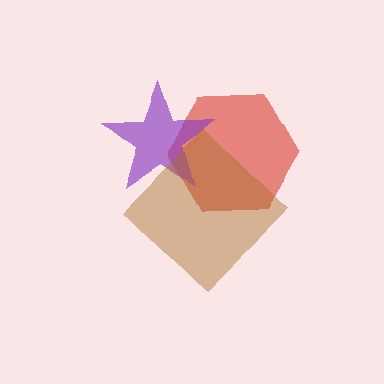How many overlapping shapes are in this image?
There are 3 overlapping shapes in the image.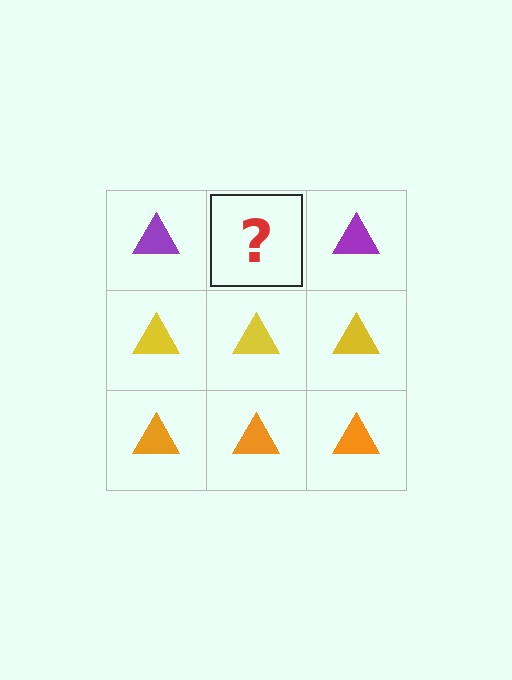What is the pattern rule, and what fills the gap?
The rule is that each row has a consistent color. The gap should be filled with a purple triangle.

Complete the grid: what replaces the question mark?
The question mark should be replaced with a purple triangle.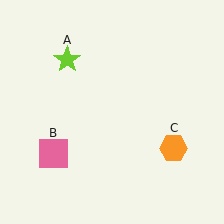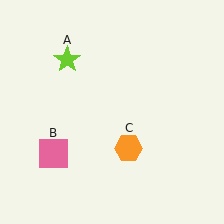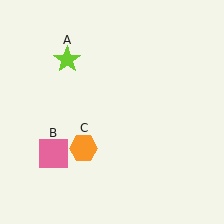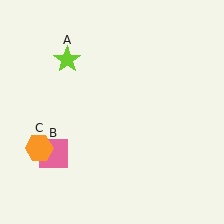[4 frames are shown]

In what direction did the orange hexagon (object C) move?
The orange hexagon (object C) moved left.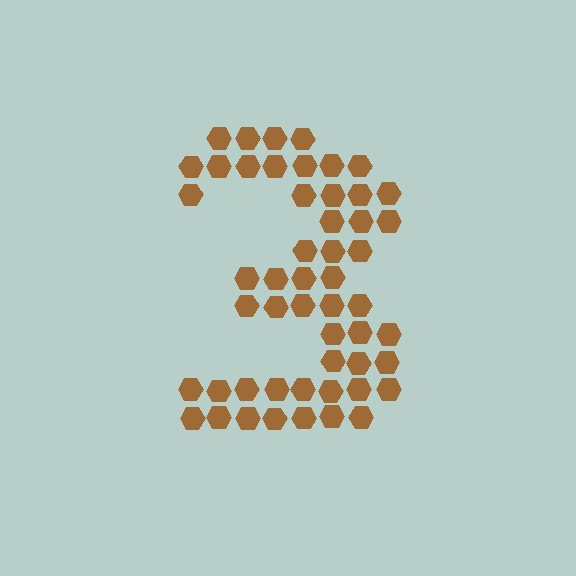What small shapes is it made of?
It is made of small hexagons.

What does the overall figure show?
The overall figure shows the digit 3.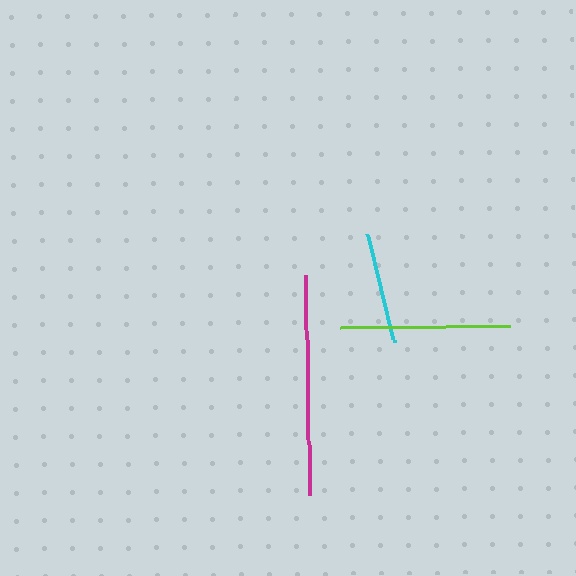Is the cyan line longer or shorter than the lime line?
The lime line is longer than the cyan line.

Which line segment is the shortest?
The cyan line is the shortest at approximately 112 pixels.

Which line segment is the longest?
The magenta line is the longest at approximately 221 pixels.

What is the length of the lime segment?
The lime segment is approximately 170 pixels long.